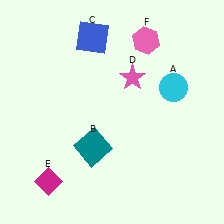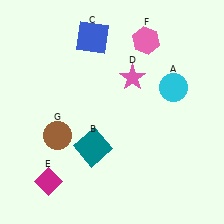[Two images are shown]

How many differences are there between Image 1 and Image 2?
There is 1 difference between the two images.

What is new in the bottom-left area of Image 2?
A brown circle (G) was added in the bottom-left area of Image 2.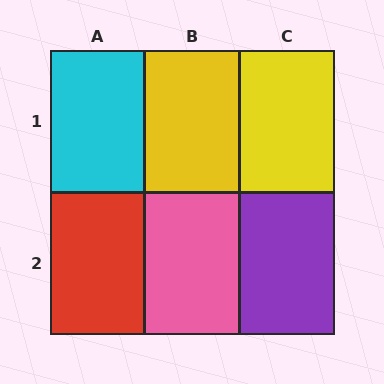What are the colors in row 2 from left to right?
Red, pink, purple.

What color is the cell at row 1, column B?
Yellow.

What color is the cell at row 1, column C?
Yellow.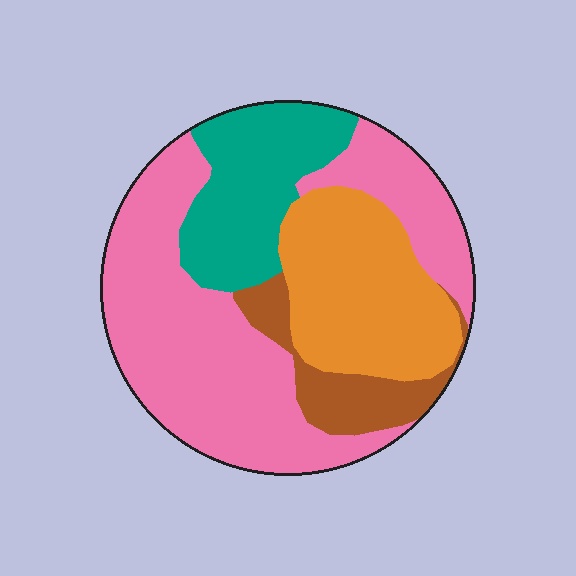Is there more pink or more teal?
Pink.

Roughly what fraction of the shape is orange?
Orange takes up between a sixth and a third of the shape.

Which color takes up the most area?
Pink, at roughly 50%.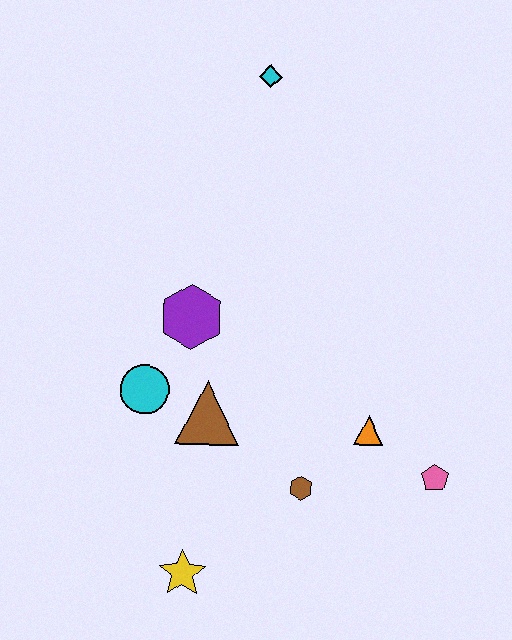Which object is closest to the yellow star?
The brown hexagon is closest to the yellow star.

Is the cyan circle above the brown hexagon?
Yes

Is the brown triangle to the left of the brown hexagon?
Yes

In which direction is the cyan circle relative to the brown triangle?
The cyan circle is to the left of the brown triangle.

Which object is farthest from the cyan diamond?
The yellow star is farthest from the cyan diamond.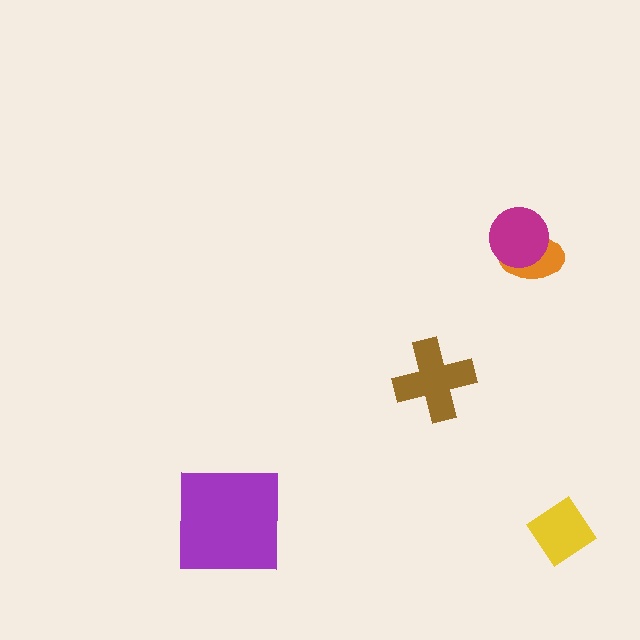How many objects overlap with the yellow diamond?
0 objects overlap with the yellow diamond.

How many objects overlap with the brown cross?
0 objects overlap with the brown cross.